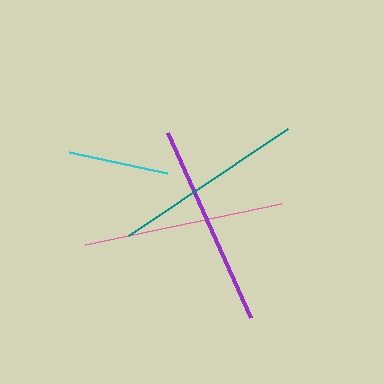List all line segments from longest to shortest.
From longest to shortest: purple, pink, teal, cyan.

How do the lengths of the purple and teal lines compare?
The purple and teal lines are approximately the same length.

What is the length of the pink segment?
The pink segment is approximately 200 pixels long.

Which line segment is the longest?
The purple line is the longest at approximately 203 pixels.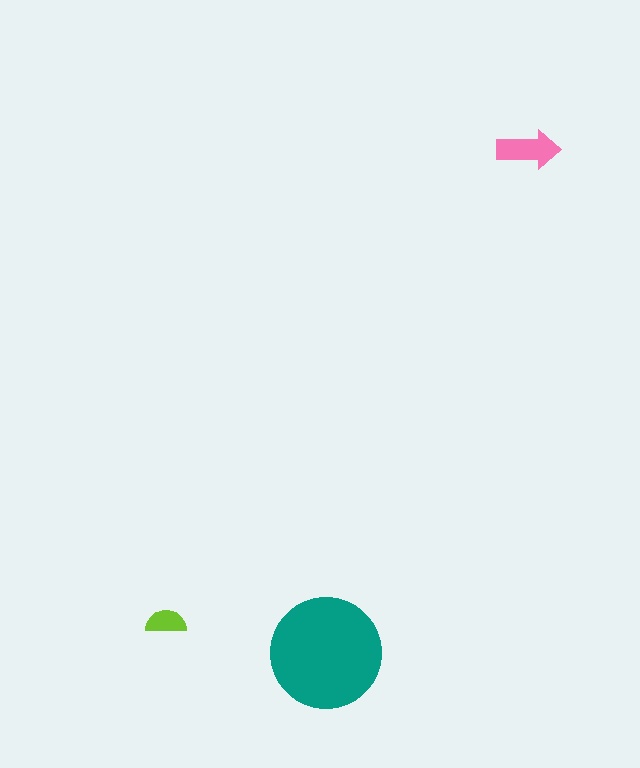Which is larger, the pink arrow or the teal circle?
The teal circle.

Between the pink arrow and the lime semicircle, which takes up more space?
The pink arrow.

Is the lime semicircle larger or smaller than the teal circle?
Smaller.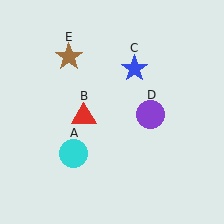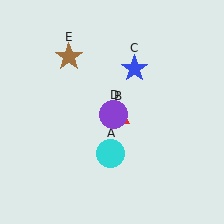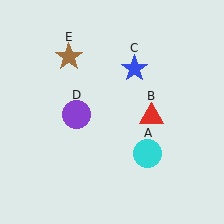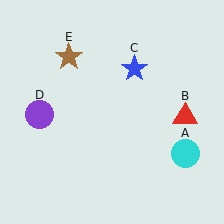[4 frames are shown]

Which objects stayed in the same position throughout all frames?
Blue star (object C) and brown star (object E) remained stationary.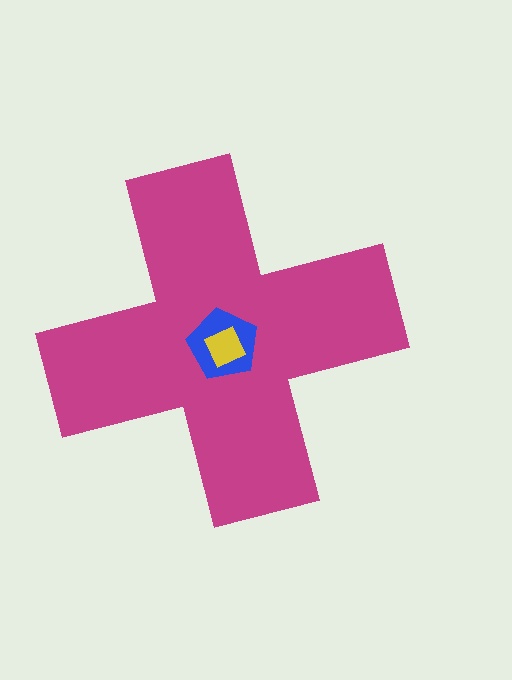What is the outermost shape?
The magenta cross.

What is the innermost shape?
The yellow diamond.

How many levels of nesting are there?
3.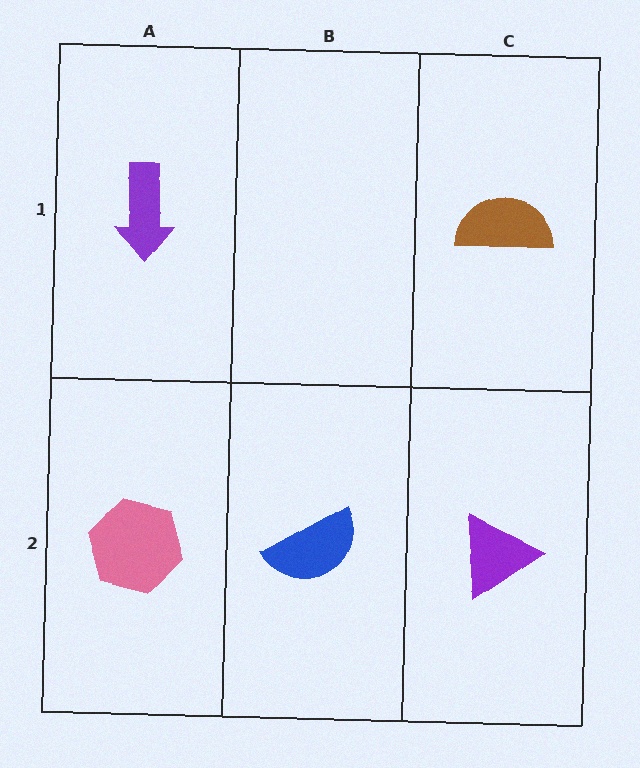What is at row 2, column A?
A pink hexagon.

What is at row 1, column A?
A purple arrow.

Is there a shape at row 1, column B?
No, that cell is empty.